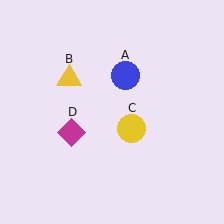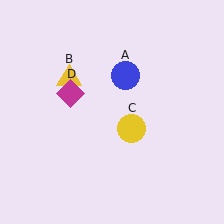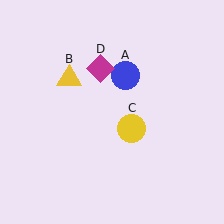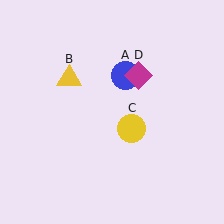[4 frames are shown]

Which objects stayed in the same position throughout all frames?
Blue circle (object A) and yellow triangle (object B) and yellow circle (object C) remained stationary.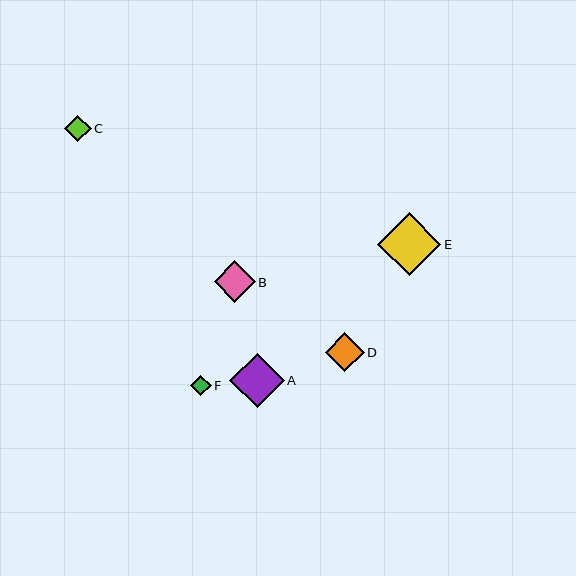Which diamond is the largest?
Diamond E is the largest with a size of approximately 63 pixels.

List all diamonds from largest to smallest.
From largest to smallest: E, A, B, D, C, F.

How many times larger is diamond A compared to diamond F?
Diamond A is approximately 2.6 times the size of diamond F.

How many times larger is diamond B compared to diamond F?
Diamond B is approximately 2.0 times the size of diamond F.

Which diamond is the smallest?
Diamond F is the smallest with a size of approximately 21 pixels.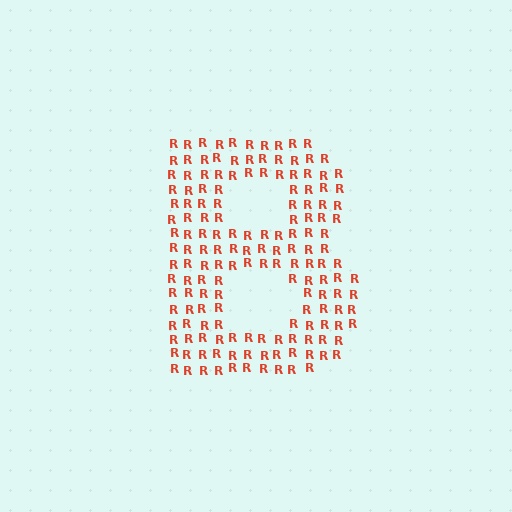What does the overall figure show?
The overall figure shows the letter B.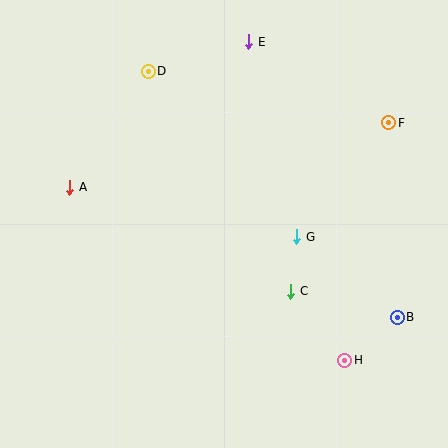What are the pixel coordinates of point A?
Point A is at (70, 187).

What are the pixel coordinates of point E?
Point E is at (249, 42).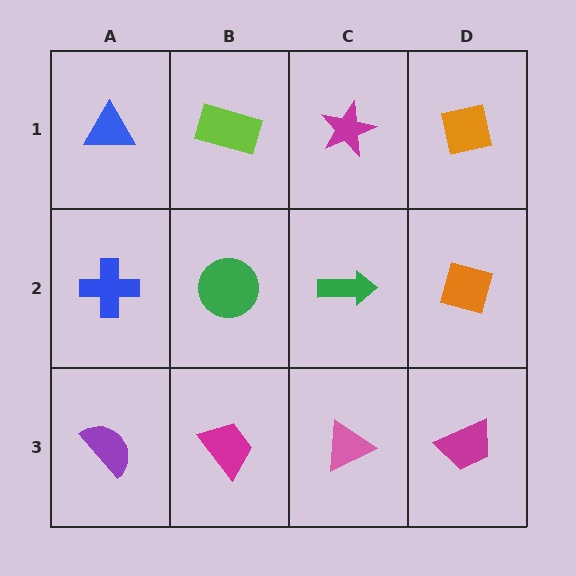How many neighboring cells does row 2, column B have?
4.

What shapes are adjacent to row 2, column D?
An orange square (row 1, column D), a magenta trapezoid (row 3, column D), a green arrow (row 2, column C).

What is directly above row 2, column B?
A lime rectangle.